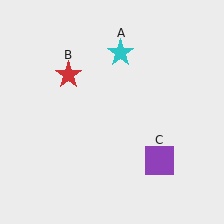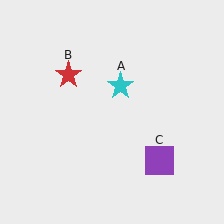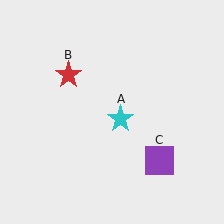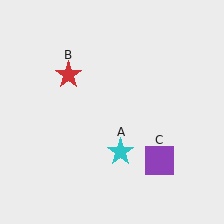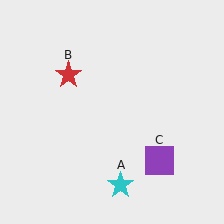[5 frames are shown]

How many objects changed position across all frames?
1 object changed position: cyan star (object A).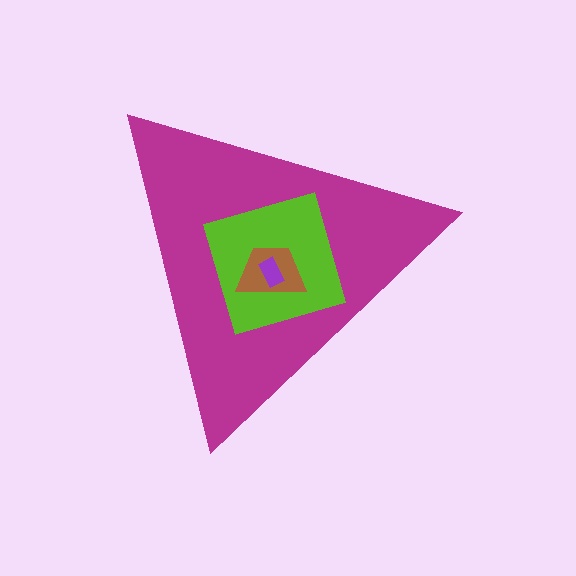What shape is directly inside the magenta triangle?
The lime diamond.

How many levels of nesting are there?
4.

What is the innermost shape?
The purple rectangle.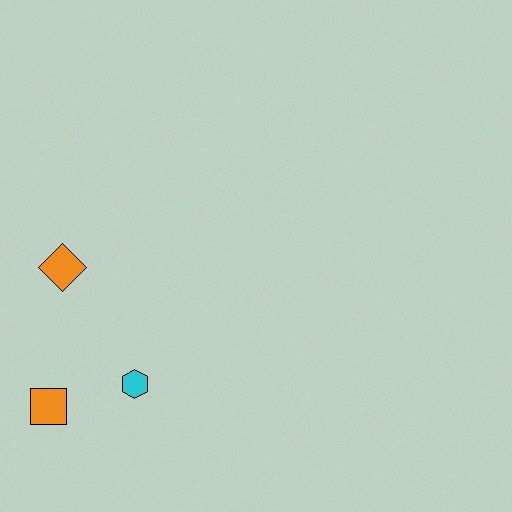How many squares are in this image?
There is 1 square.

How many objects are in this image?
There are 3 objects.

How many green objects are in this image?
There are no green objects.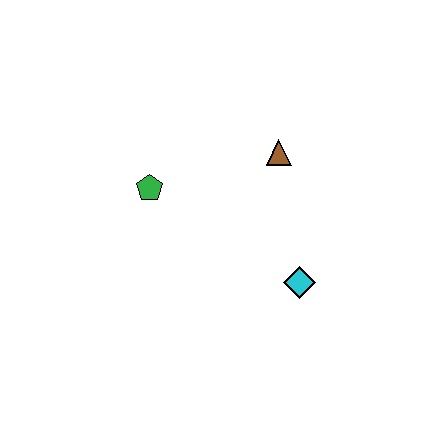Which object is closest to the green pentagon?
The brown triangle is closest to the green pentagon.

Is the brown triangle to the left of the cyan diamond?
Yes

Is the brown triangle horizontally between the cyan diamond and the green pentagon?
Yes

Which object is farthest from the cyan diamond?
The green pentagon is farthest from the cyan diamond.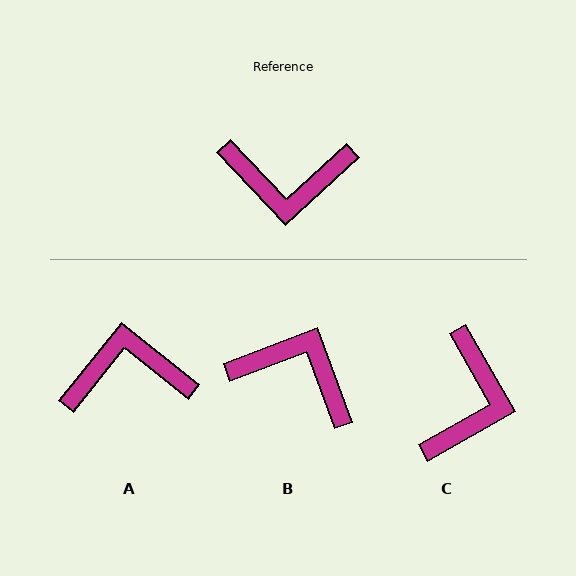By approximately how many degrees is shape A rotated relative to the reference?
Approximately 172 degrees clockwise.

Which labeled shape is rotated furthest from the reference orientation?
A, about 172 degrees away.